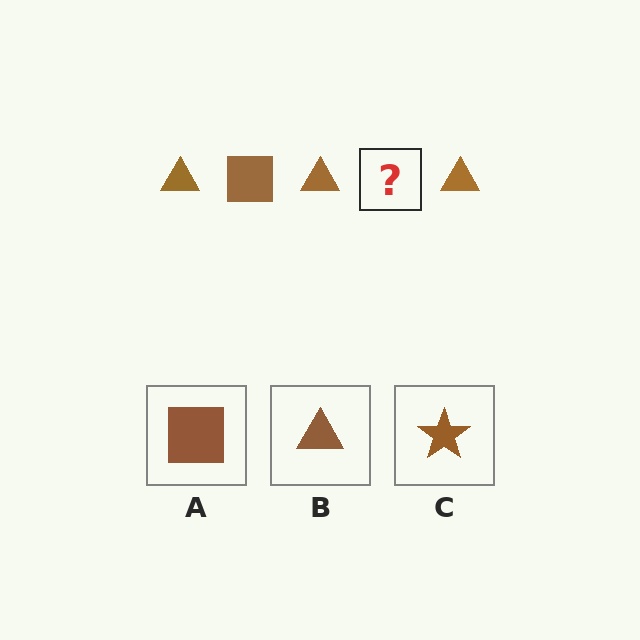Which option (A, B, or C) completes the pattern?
A.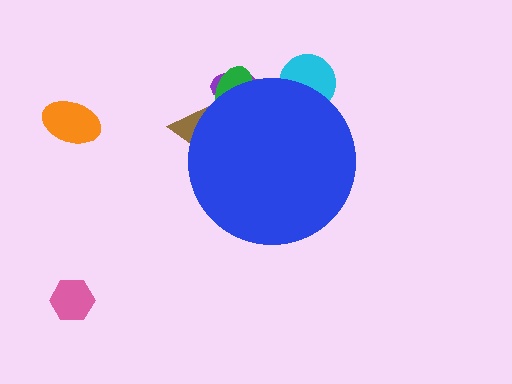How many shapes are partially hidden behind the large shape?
4 shapes are partially hidden.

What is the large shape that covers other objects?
A blue circle.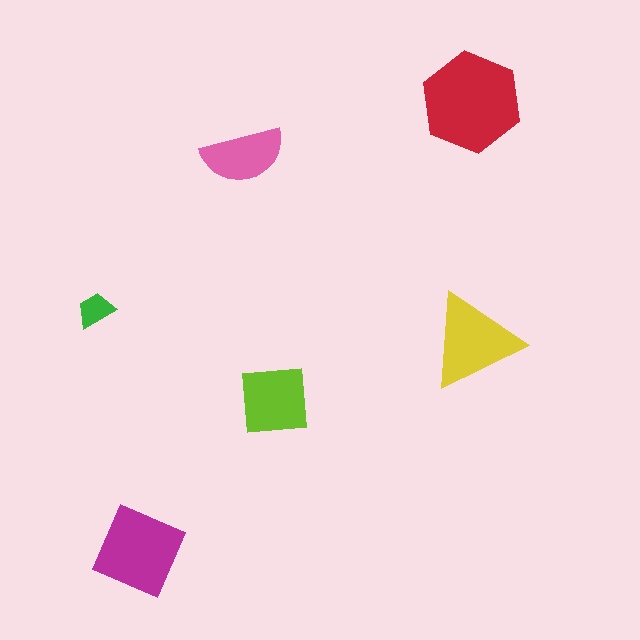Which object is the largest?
The red hexagon.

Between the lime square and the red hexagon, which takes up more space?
The red hexagon.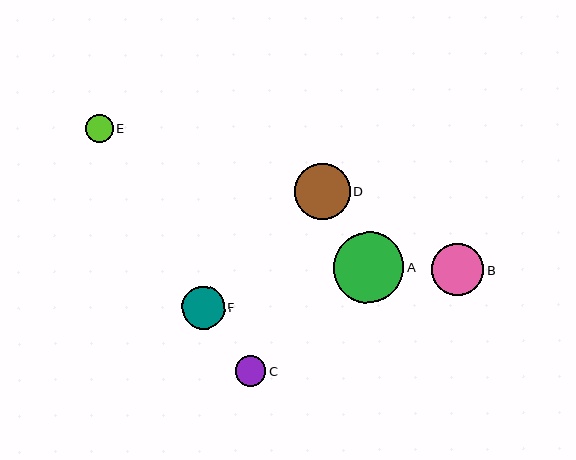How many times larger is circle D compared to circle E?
Circle D is approximately 2.0 times the size of circle E.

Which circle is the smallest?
Circle E is the smallest with a size of approximately 28 pixels.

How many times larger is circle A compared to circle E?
Circle A is approximately 2.5 times the size of circle E.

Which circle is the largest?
Circle A is the largest with a size of approximately 71 pixels.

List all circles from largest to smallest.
From largest to smallest: A, D, B, F, C, E.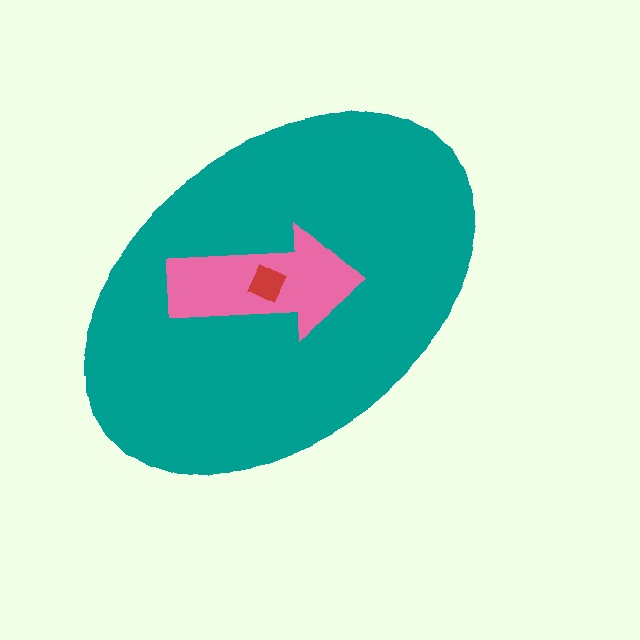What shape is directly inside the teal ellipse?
The pink arrow.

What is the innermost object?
The red square.